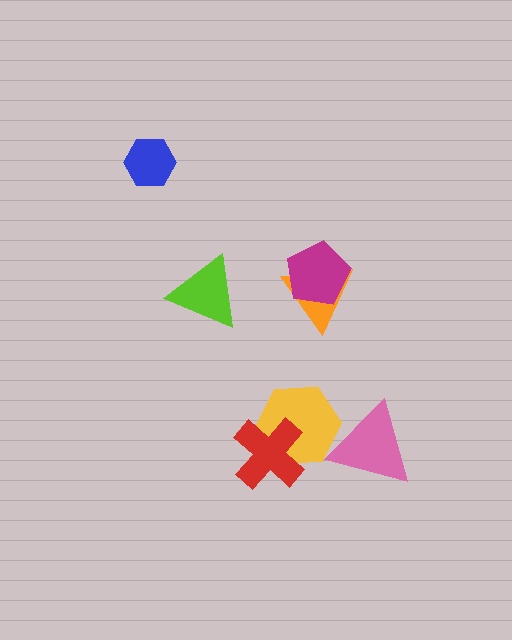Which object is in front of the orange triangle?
The magenta pentagon is in front of the orange triangle.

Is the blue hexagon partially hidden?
No, no other shape covers it.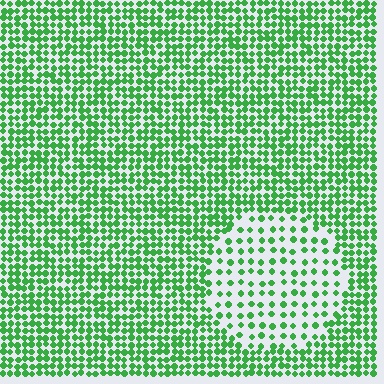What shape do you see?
I see a circle.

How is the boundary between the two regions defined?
The boundary is defined by a change in element density (approximately 2.3x ratio). All elements are the same color, size, and shape.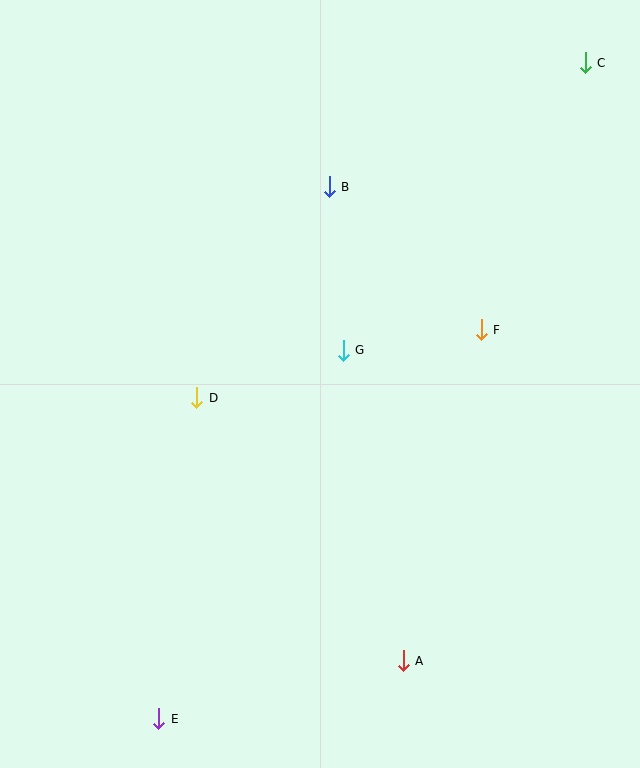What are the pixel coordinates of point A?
Point A is at (403, 661).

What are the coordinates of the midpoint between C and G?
The midpoint between C and G is at (464, 207).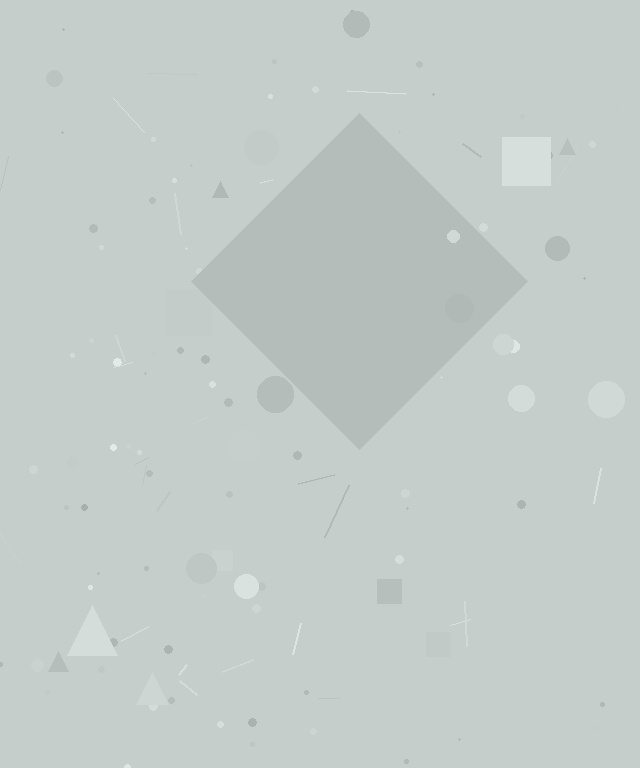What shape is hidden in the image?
A diamond is hidden in the image.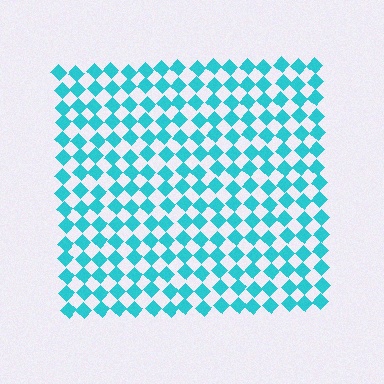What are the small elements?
The small elements are diamonds.